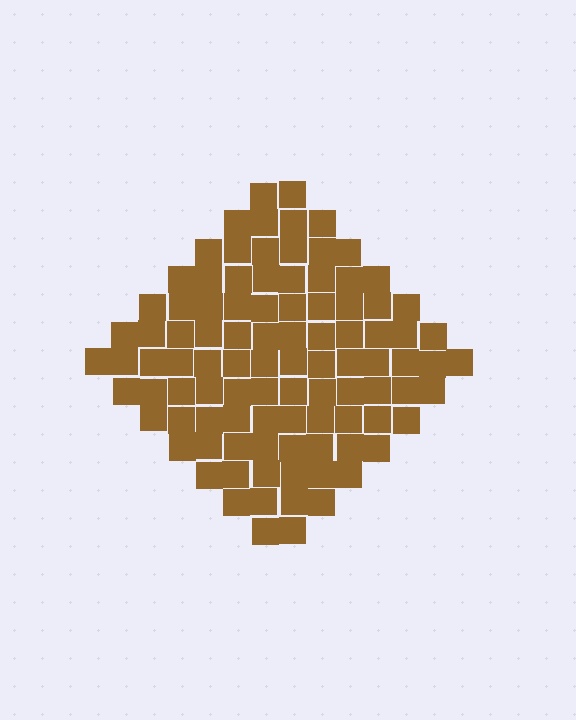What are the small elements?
The small elements are squares.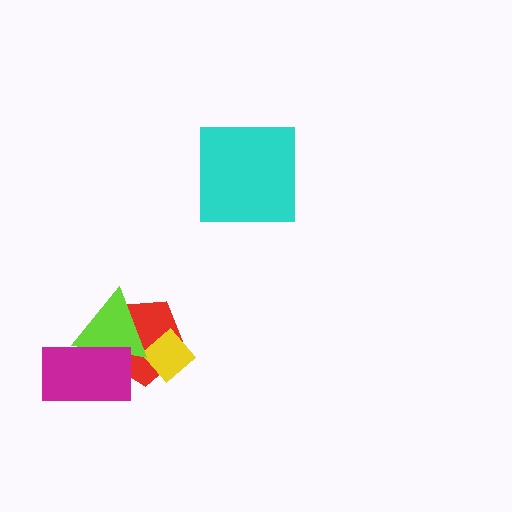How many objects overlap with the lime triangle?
3 objects overlap with the lime triangle.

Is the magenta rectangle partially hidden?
No, no other shape covers it.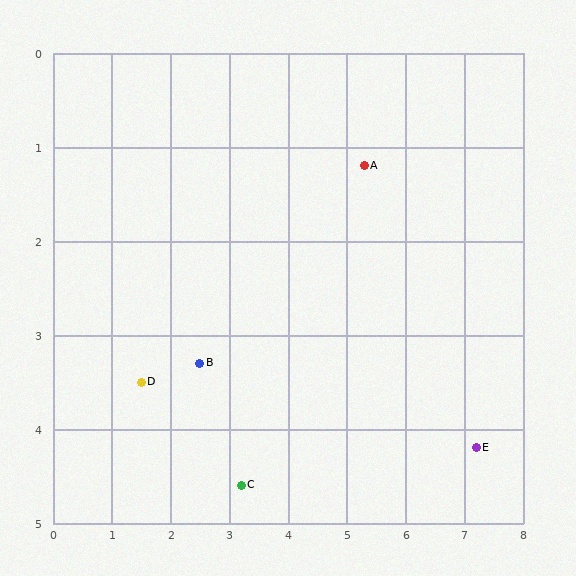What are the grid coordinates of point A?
Point A is at approximately (5.3, 1.2).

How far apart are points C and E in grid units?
Points C and E are about 4.0 grid units apart.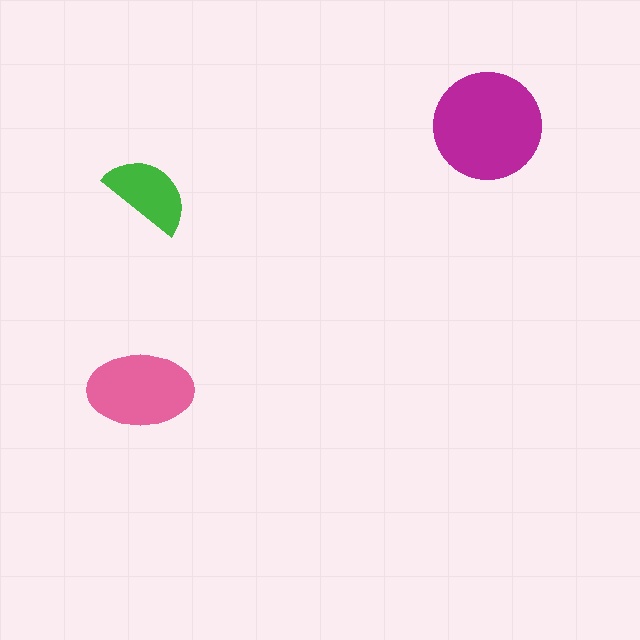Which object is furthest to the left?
The pink ellipse is leftmost.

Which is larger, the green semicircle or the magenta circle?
The magenta circle.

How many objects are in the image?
There are 3 objects in the image.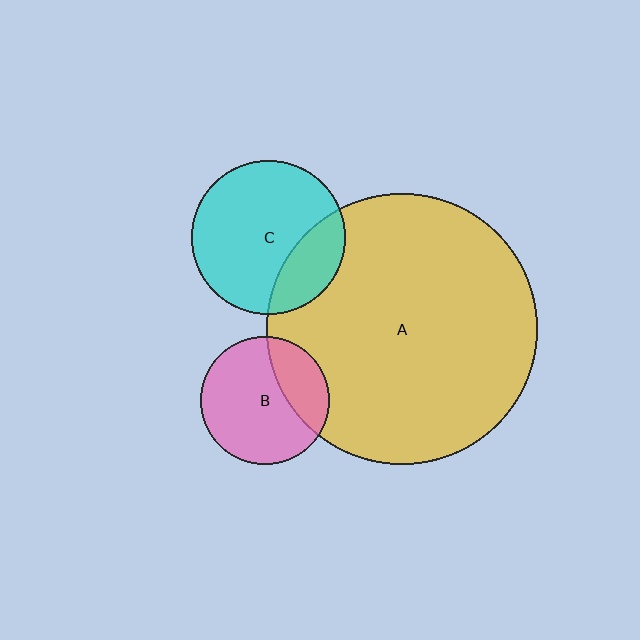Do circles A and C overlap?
Yes.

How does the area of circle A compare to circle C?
Approximately 3.1 times.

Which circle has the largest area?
Circle A (yellow).